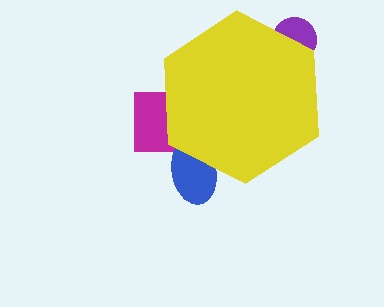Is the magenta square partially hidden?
Yes, the magenta square is partially hidden behind the yellow hexagon.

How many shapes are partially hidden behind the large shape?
3 shapes are partially hidden.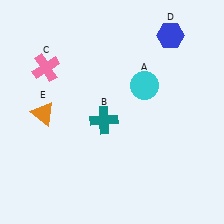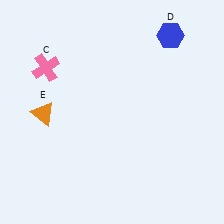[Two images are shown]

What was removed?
The cyan circle (A), the teal cross (B) were removed in Image 2.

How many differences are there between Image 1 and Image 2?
There are 2 differences between the two images.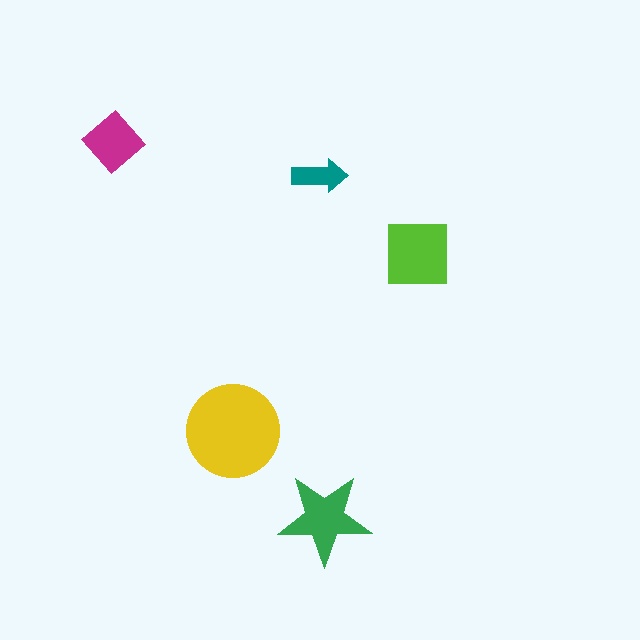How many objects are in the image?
There are 5 objects in the image.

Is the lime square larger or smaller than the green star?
Larger.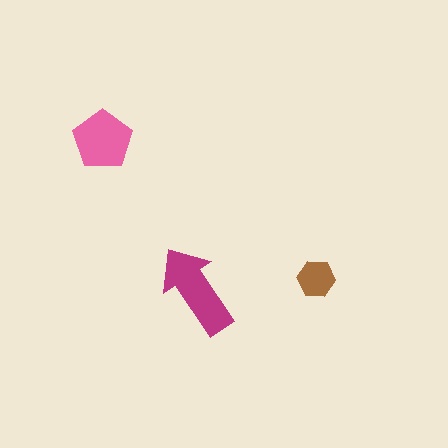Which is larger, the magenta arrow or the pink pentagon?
The magenta arrow.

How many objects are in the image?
There are 3 objects in the image.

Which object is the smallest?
The brown hexagon.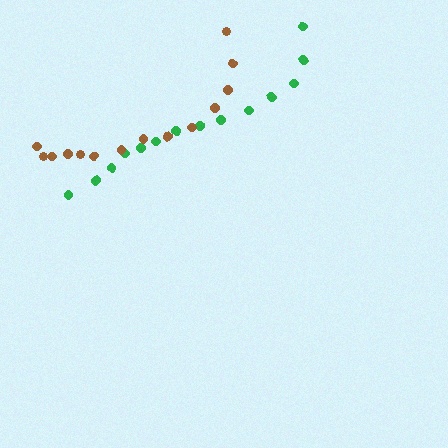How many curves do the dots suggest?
There are 2 distinct paths.